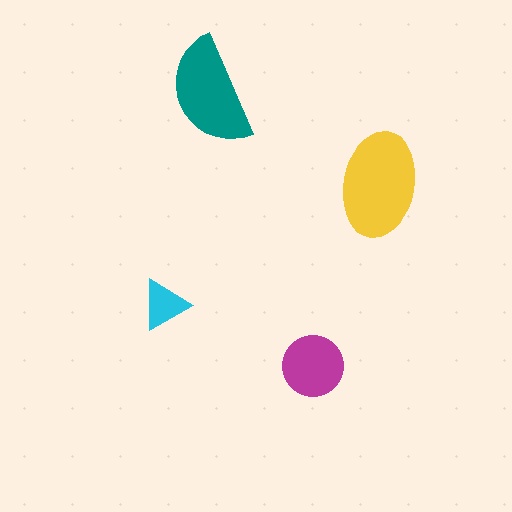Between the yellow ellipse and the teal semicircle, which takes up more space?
The yellow ellipse.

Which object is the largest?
The yellow ellipse.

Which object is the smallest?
The cyan triangle.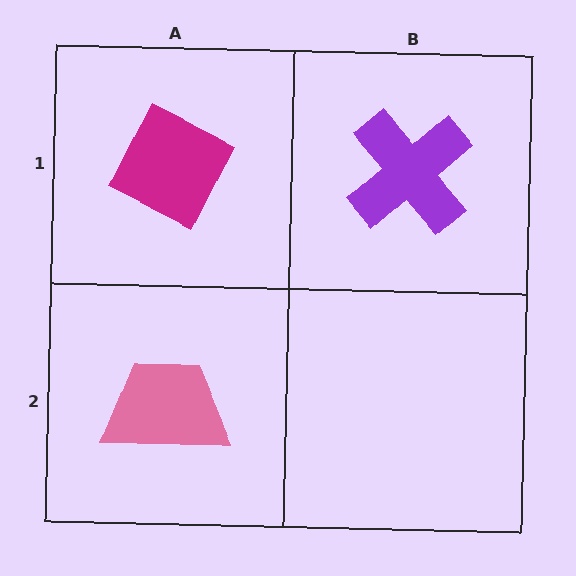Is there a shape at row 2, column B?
No, that cell is empty.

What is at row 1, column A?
A magenta diamond.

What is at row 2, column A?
A pink trapezoid.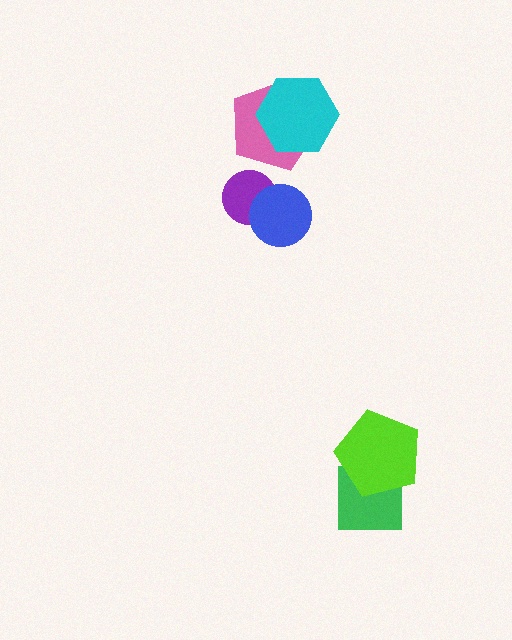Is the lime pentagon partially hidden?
No, no other shape covers it.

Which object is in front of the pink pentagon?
The cyan hexagon is in front of the pink pentagon.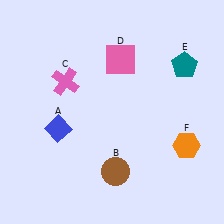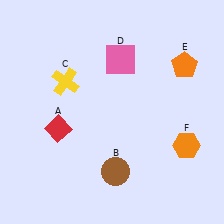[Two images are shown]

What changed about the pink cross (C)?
In Image 1, C is pink. In Image 2, it changed to yellow.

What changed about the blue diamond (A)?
In Image 1, A is blue. In Image 2, it changed to red.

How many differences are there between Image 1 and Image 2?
There are 3 differences between the two images.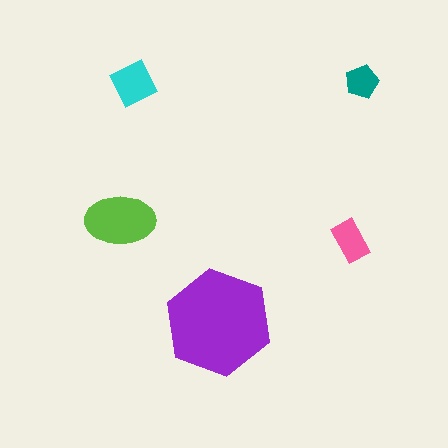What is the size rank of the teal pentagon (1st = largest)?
5th.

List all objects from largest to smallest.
The purple hexagon, the lime ellipse, the cyan diamond, the pink rectangle, the teal pentagon.